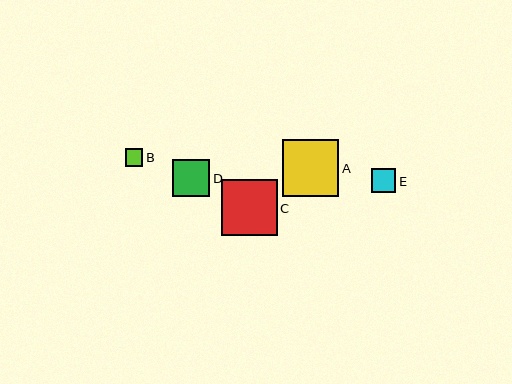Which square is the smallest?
Square B is the smallest with a size of approximately 18 pixels.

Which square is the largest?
Square A is the largest with a size of approximately 57 pixels.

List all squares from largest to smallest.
From largest to smallest: A, C, D, E, B.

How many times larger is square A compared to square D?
Square A is approximately 1.5 times the size of square D.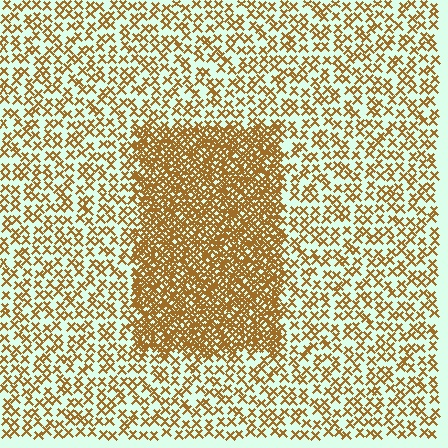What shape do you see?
I see a rectangle.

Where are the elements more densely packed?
The elements are more densely packed inside the rectangle boundary.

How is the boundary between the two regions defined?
The boundary is defined by a change in element density (approximately 2.8x ratio). All elements are the same color, size, and shape.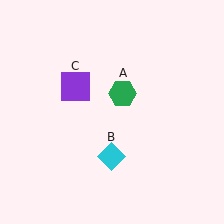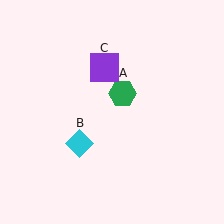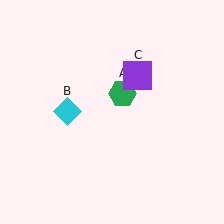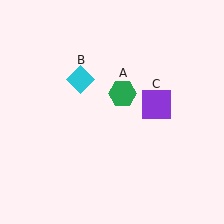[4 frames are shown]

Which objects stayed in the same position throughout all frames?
Green hexagon (object A) remained stationary.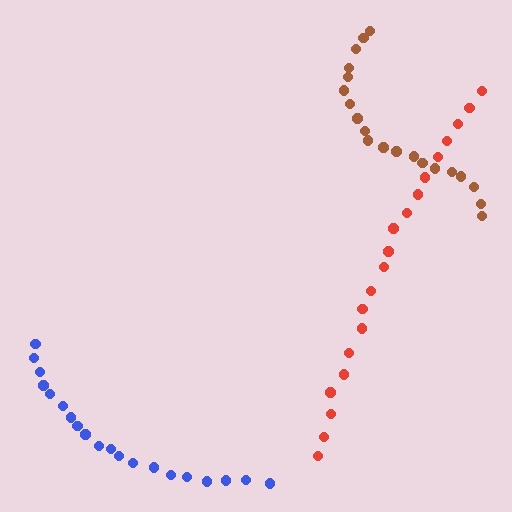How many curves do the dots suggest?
There are 3 distinct paths.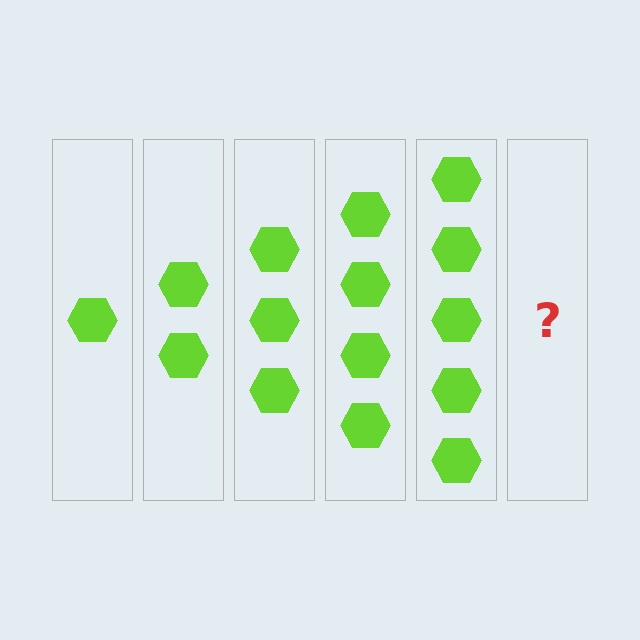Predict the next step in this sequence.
The next step is 6 hexagons.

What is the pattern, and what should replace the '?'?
The pattern is that each step adds one more hexagon. The '?' should be 6 hexagons.